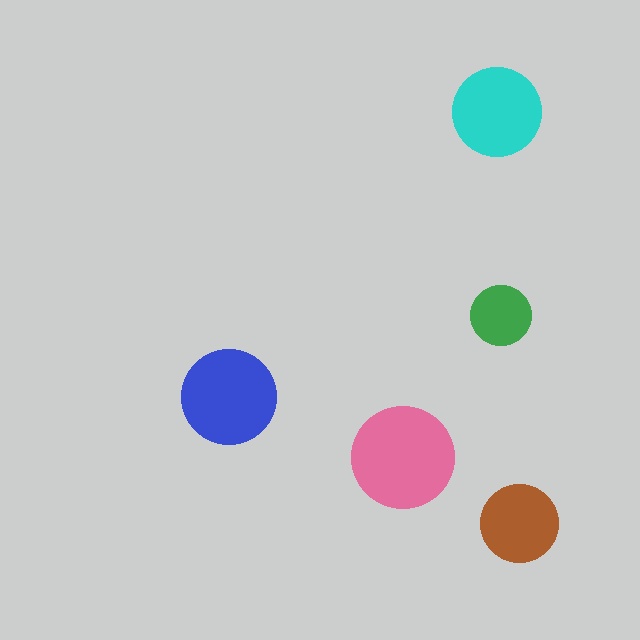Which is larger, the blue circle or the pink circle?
The pink one.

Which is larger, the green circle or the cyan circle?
The cyan one.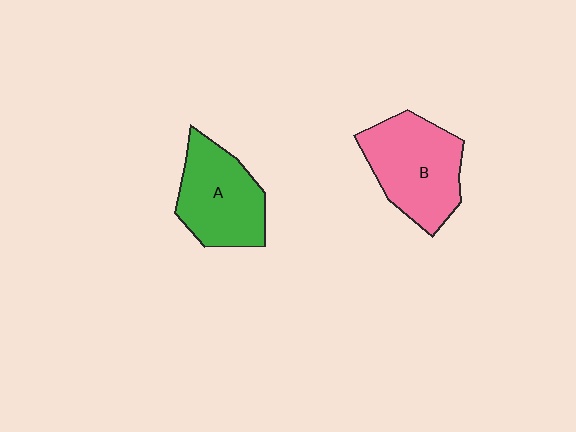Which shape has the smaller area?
Shape A (green).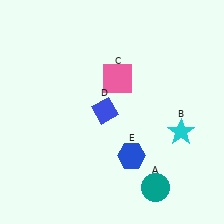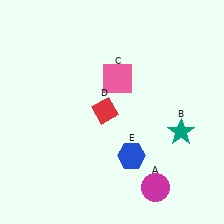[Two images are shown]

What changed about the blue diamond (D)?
In Image 1, D is blue. In Image 2, it changed to red.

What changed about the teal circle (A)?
In Image 1, A is teal. In Image 2, it changed to magenta.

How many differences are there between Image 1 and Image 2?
There are 3 differences between the two images.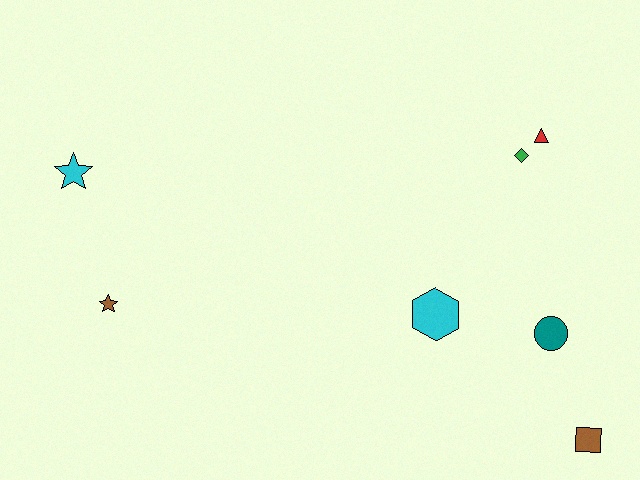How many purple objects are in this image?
There are no purple objects.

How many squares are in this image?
There is 1 square.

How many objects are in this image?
There are 7 objects.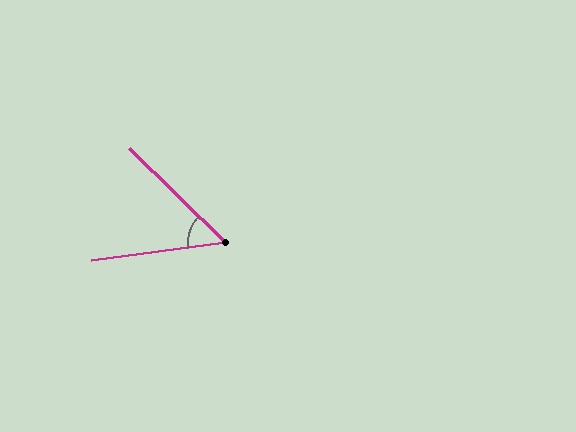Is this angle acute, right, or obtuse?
It is acute.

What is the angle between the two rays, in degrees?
Approximately 52 degrees.